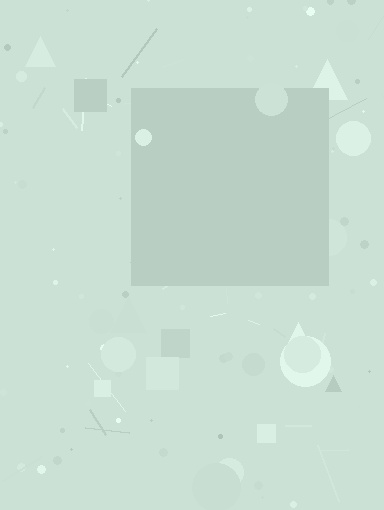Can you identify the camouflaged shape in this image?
The camouflaged shape is a square.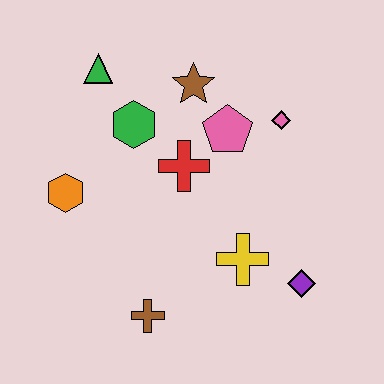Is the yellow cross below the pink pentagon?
Yes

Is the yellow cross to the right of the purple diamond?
No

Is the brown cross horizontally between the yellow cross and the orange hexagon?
Yes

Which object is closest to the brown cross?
The yellow cross is closest to the brown cross.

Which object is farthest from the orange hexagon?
The purple diamond is farthest from the orange hexagon.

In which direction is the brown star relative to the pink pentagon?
The brown star is above the pink pentagon.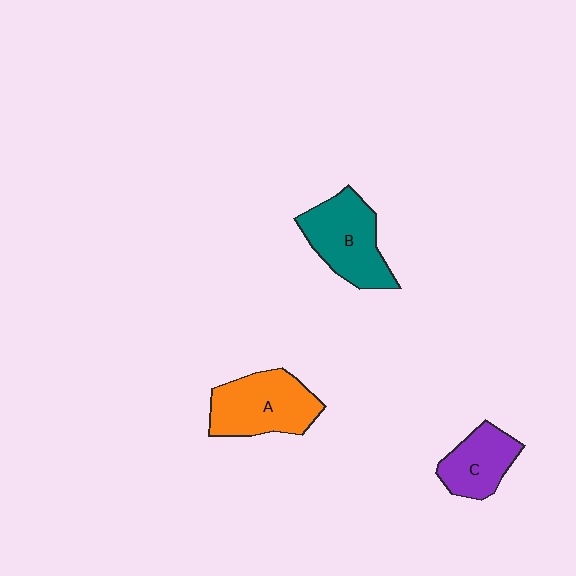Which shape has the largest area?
Shape A (orange).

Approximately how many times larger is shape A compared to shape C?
Approximately 1.4 times.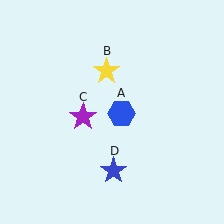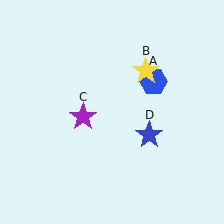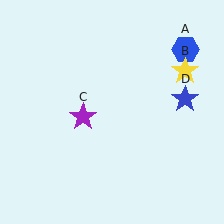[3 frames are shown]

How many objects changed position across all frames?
3 objects changed position: blue hexagon (object A), yellow star (object B), blue star (object D).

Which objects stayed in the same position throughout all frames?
Purple star (object C) remained stationary.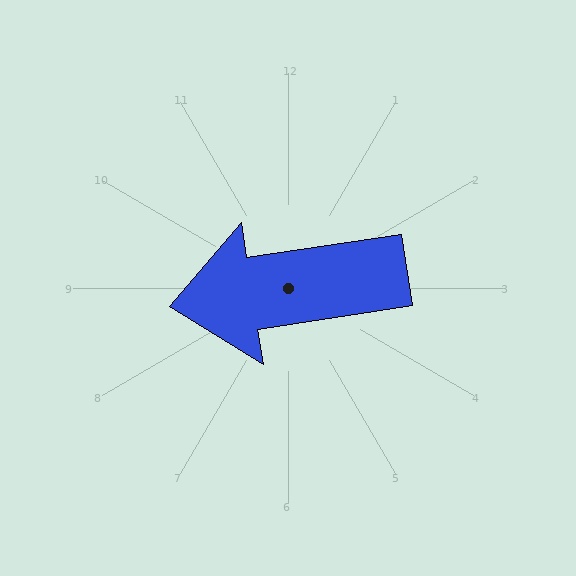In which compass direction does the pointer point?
West.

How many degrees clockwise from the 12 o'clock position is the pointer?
Approximately 261 degrees.